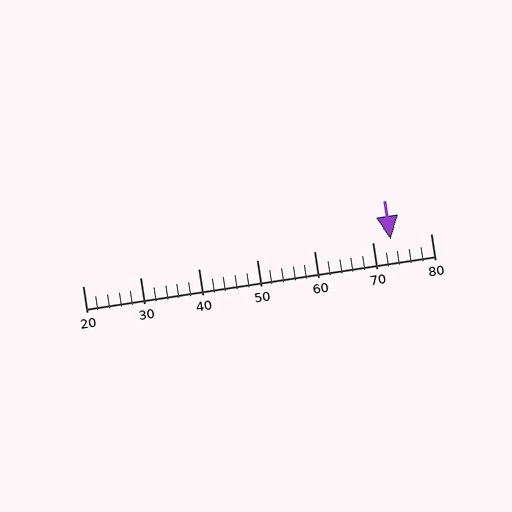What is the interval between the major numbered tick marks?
The major tick marks are spaced 10 units apart.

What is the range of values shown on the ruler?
The ruler shows values from 20 to 80.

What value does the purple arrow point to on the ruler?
The purple arrow points to approximately 73.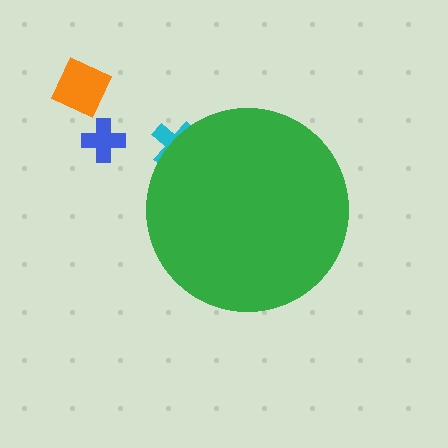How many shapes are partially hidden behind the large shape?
1 shape is partially hidden.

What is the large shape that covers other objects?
A green circle.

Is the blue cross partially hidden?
No, the blue cross is fully visible.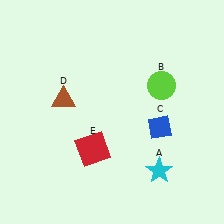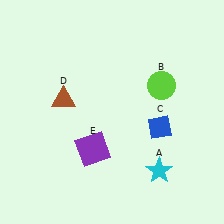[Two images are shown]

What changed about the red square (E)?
In Image 1, E is red. In Image 2, it changed to purple.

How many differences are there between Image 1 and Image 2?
There is 1 difference between the two images.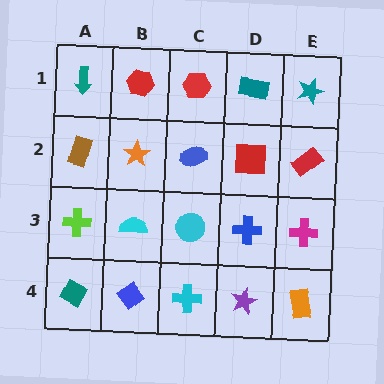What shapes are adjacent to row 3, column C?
A blue ellipse (row 2, column C), a cyan cross (row 4, column C), a cyan semicircle (row 3, column B), a blue cross (row 3, column D).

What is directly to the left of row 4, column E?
A purple star.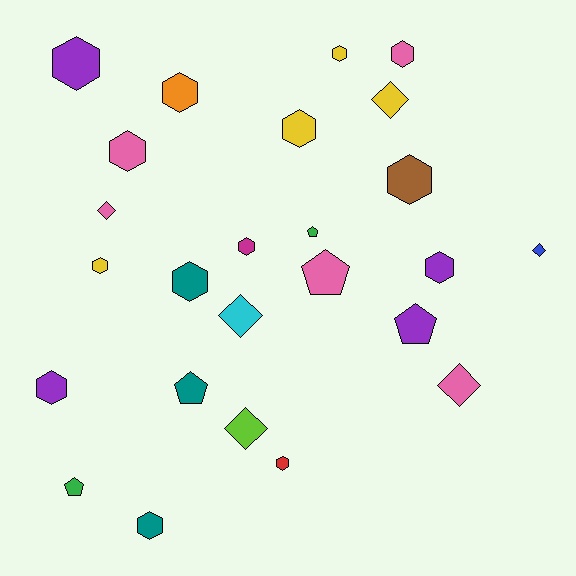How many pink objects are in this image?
There are 5 pink objects.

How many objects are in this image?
There are 25 objects.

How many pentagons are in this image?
There are 5 pentagons.